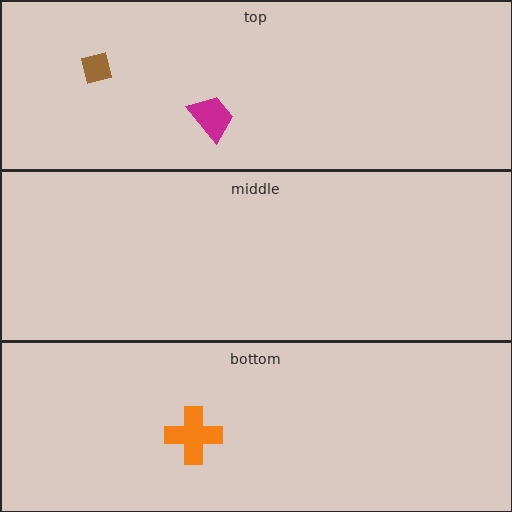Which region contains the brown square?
The top region.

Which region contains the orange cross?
The bottom region.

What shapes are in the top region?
The brown square, the magenta trapezoid.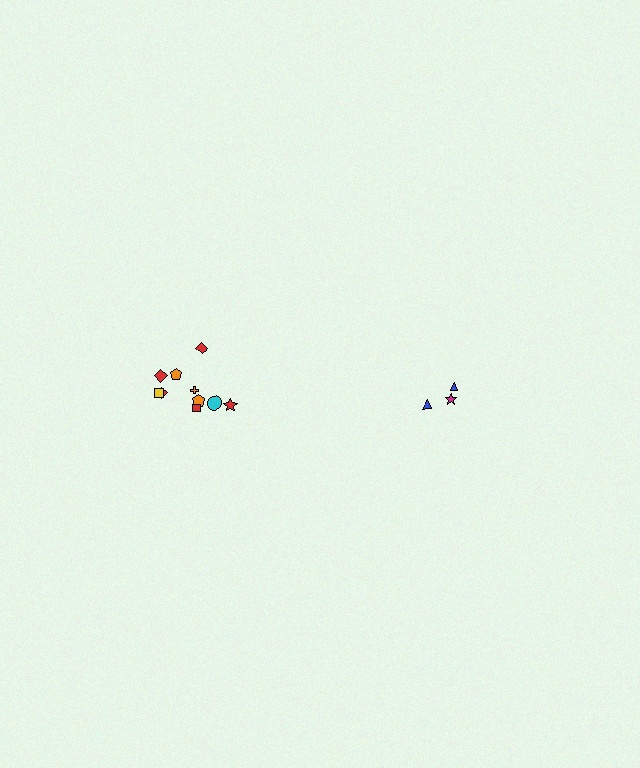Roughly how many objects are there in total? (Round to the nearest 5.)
Roughly 15 objects in total.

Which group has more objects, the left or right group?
The left group.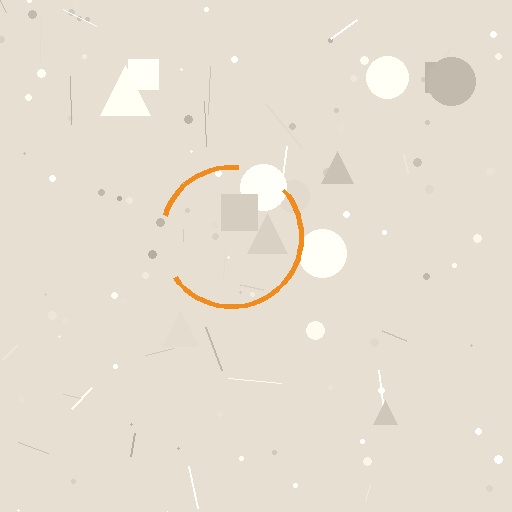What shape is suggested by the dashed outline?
The dashed outline suggests a circle.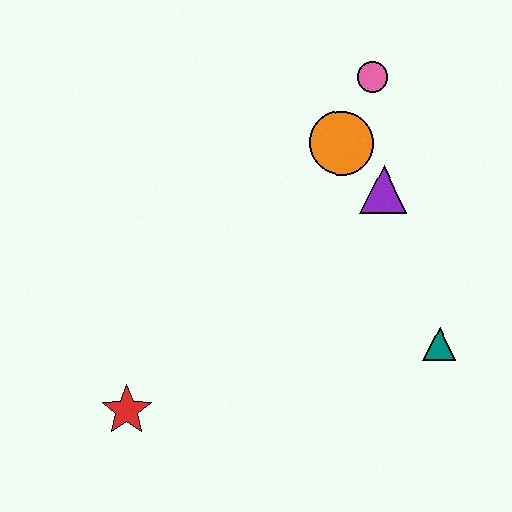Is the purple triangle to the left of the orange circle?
No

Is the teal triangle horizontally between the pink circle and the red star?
No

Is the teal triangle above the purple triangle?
No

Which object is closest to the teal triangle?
The purple triangle is closest to the teal triangle.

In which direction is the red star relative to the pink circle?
The red star is below the pink circle.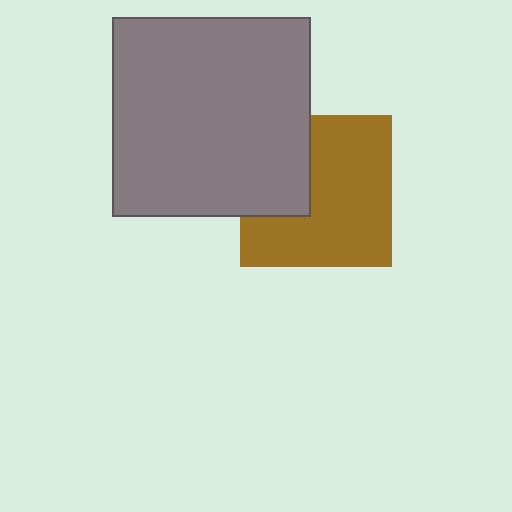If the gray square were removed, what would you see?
You would see the complete brown square.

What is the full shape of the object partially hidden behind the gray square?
The partially hidden object is a brown square.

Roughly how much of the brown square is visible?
Most of it is visible (roughly 68%).